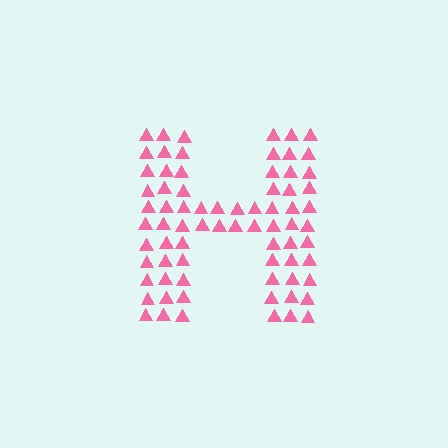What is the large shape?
The large shape is the letter H.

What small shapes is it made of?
It is made of small triangles.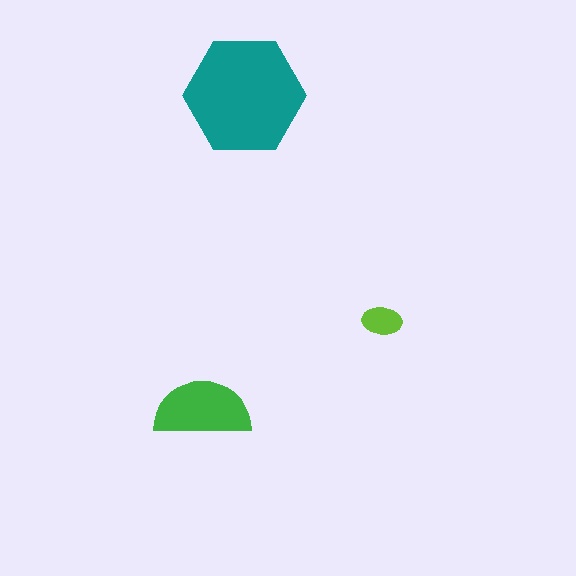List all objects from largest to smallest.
The teal hexagon, the green semicircle, the lime ellipse.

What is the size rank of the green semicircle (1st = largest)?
2nd.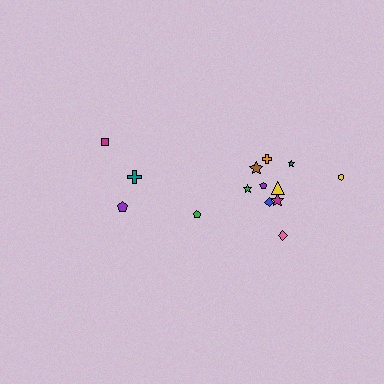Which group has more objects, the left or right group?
The right group.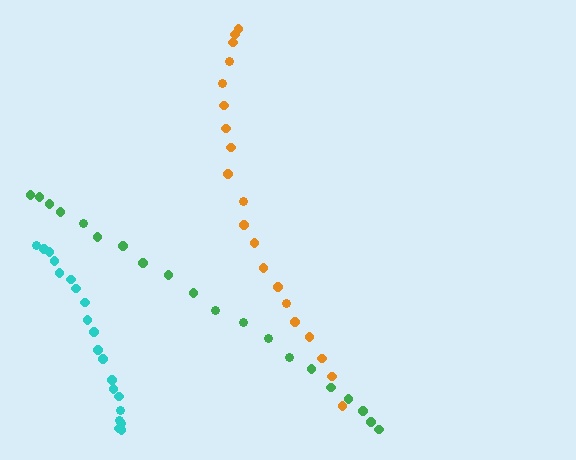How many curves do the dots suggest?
There are 3 distinct paths.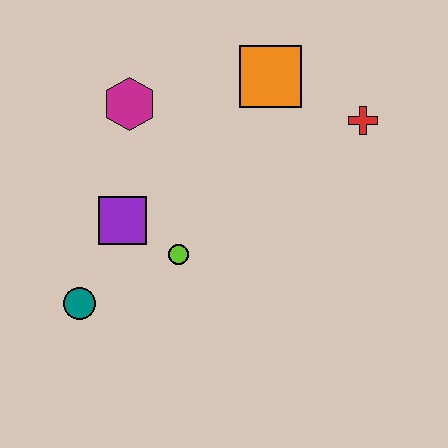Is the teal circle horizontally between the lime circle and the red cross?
No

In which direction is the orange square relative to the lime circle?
The orange square is above the lime circle.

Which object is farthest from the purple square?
The red cross is farthest from the purple square.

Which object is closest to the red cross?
The orange square is closest to the red cross.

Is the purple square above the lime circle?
Yes